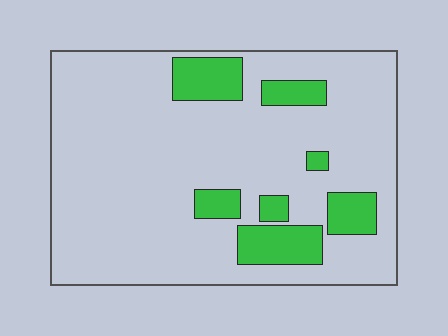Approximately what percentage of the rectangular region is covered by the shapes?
Approximately 15%.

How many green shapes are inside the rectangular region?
7.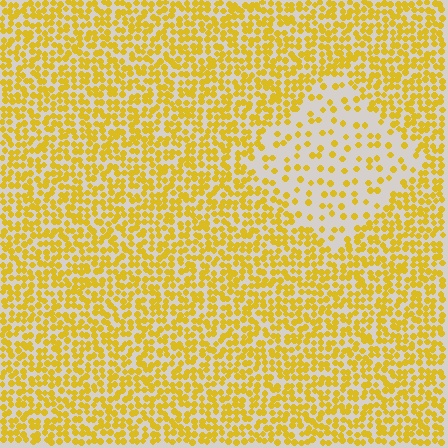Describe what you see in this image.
The image contains small yellow elements arranged at two different densities. A diamond-shaped region is visible where the elements are less densely packed than the surrounding area.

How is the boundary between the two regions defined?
The boundary is defined by a change in element density (approximately 2.7x ratio). All elements are the same color, size, and shape.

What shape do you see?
I see a diamond.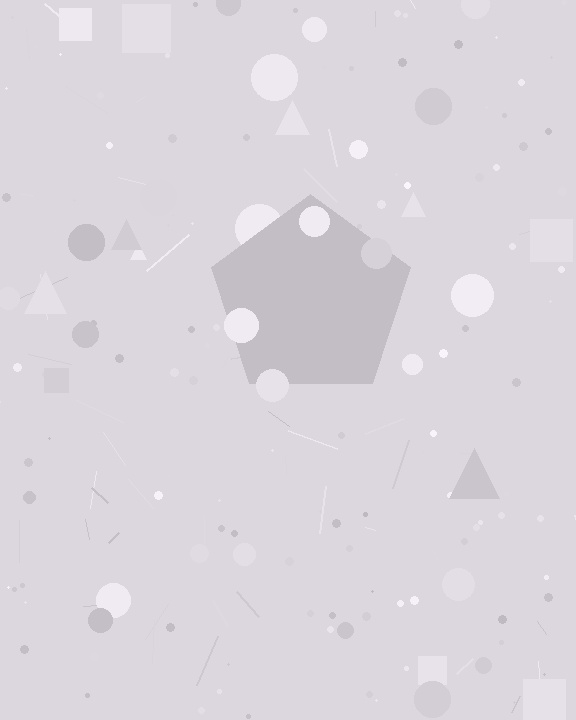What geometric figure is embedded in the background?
A pentagon is embedded in the background.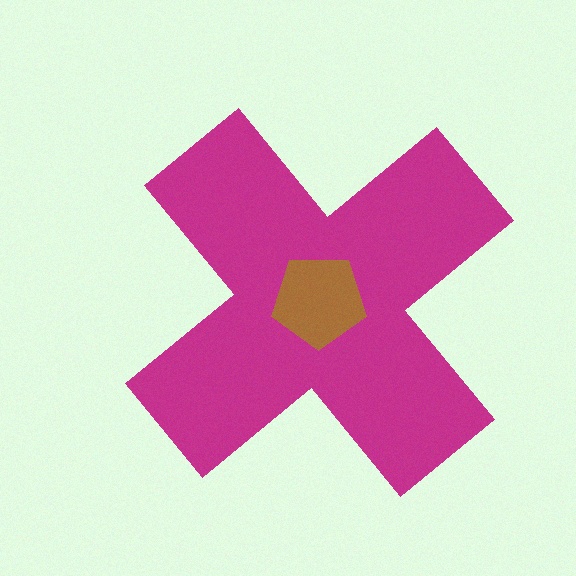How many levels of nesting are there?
2.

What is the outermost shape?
The magenta cross.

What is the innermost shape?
The brown pentagon.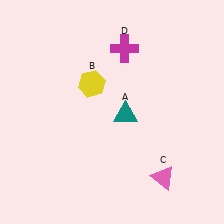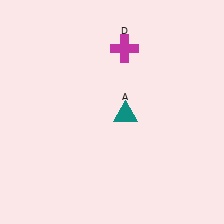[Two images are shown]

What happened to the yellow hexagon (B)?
The yellow hexagon (B) was removed in Image 2. It was in the top-left area of Image 1.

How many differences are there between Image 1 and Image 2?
There are 2 differences between the two images.